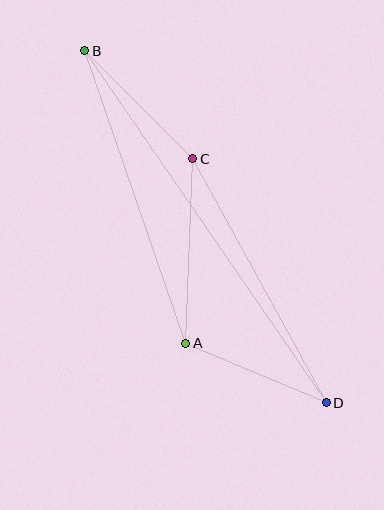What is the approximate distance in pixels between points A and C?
The distance between A and C is approximately 185 pixels.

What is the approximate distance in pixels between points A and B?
The distance between A and B is approximately 310 pixels.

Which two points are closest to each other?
Points B and C are closest to each other.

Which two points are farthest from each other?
Points B and D are farthest from each other.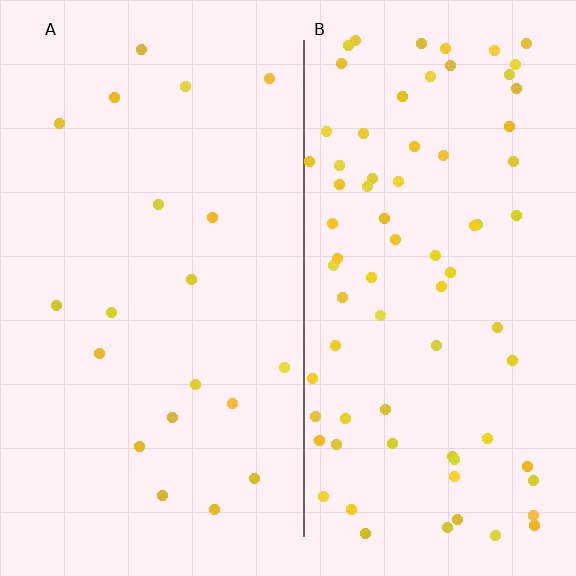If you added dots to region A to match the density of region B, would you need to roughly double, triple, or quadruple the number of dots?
Approximately quadruple.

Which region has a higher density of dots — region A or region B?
B (the right).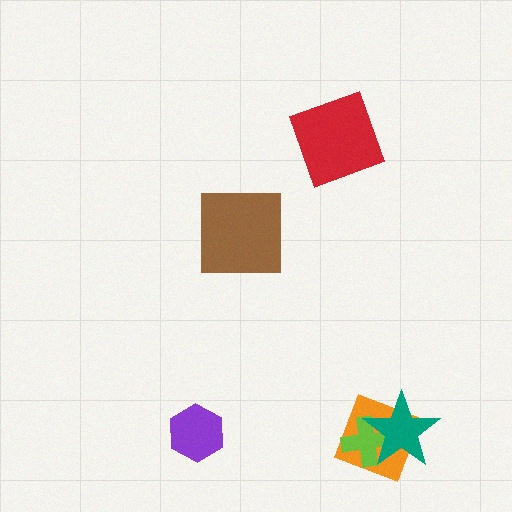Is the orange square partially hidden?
Yes, it is partially covered by another shape.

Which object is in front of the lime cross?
The teal star is in front of the lime cross.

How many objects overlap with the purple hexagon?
0 objects overlap with the purple hexagon.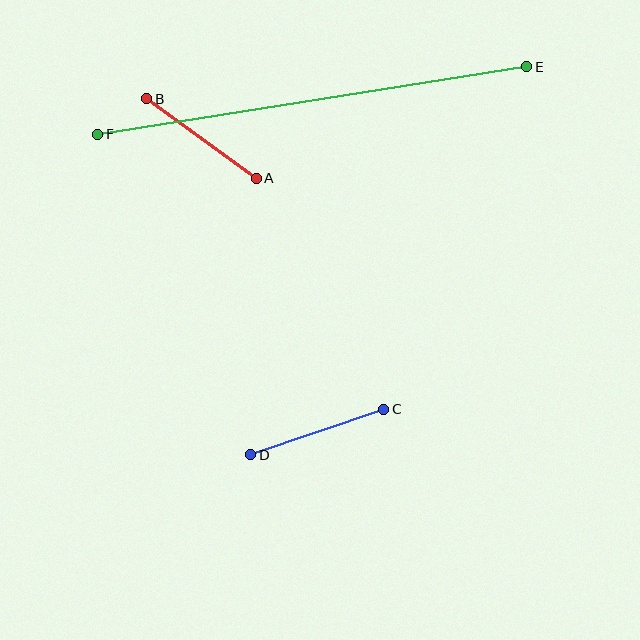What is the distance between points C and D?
The distance is approximately 140 pixels.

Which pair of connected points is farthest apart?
Points E and F are farthest apart.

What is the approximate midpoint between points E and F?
The midpoint is at approximately (312, 101) pixels.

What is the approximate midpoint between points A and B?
The midpoint is at approximately (201, 138) pixels.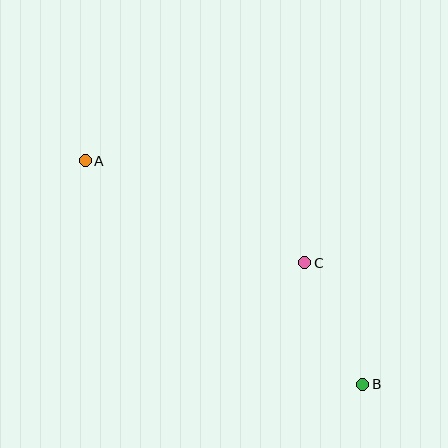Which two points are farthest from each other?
Points A and B are farthest from each other.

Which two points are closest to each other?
Points B and C are closest to each other.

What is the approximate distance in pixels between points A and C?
The distance between A and C is approximately 242 pixels.